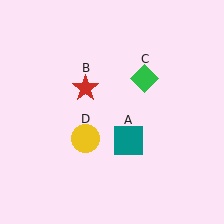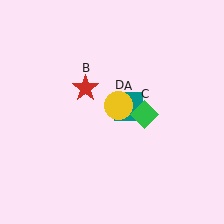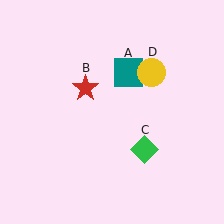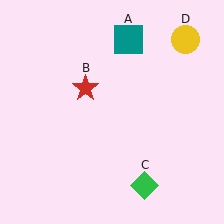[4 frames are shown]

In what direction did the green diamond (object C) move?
The green diamond (object C) moved down.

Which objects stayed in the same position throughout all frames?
Red star (object B) remained stationary.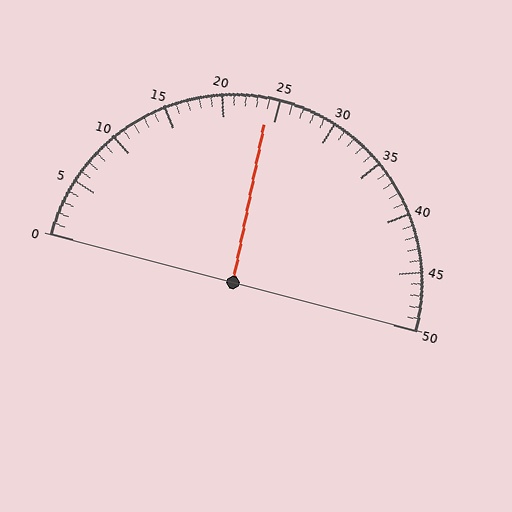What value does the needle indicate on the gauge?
The needle indicates approximately 24.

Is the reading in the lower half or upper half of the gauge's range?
The reading is in the lower half of the range (0 to 50).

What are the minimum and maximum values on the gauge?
The gauge ranges from 0 to 50.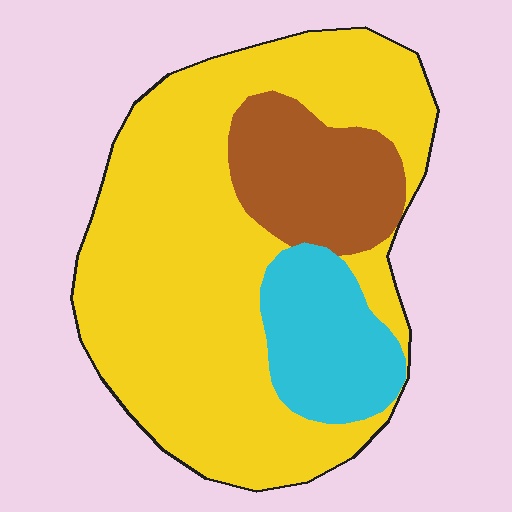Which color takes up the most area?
Yellow, at roughly 70%.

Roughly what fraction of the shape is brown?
Brown takes up about one sixth (1/6) of the shape.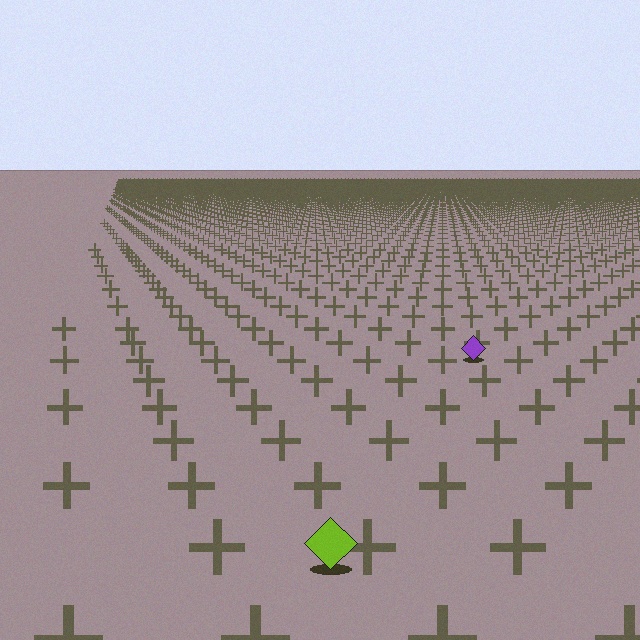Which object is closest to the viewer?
The lime diamond is closest. The texture marks near it are larger and more spread out.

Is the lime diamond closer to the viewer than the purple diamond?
Yes. The lime diamond is closer — you can tell from the texture gradient: the ground texture is coarser near it.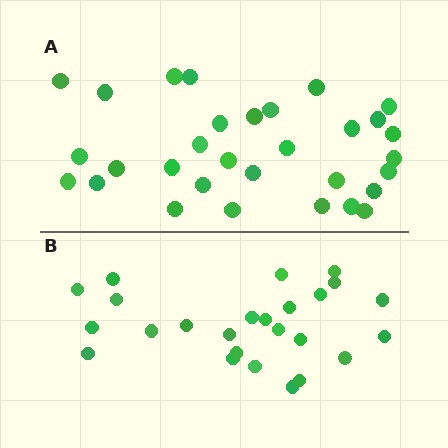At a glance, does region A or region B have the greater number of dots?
Region A (the top region) has more dots.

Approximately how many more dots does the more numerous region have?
Region A has about 6 more dots than region B.